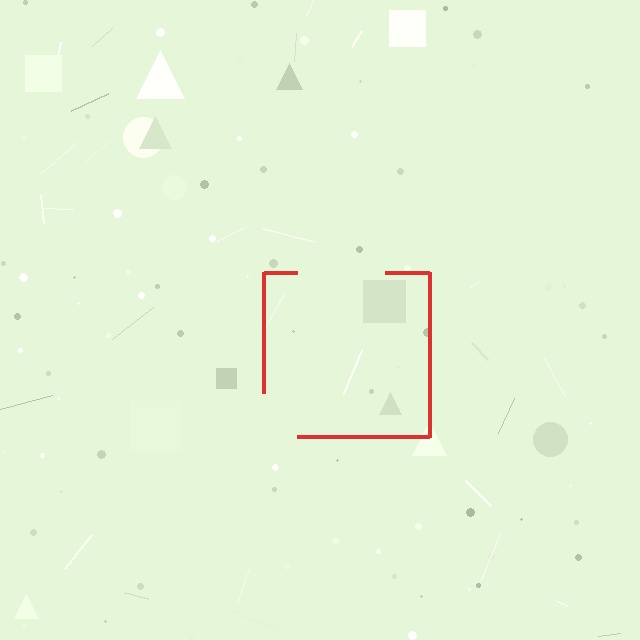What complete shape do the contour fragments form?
The contour fragments form a square.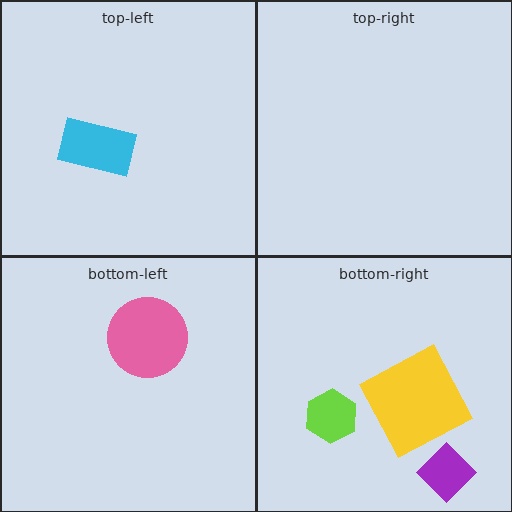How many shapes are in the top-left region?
1.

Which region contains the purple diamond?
The bottom-right region.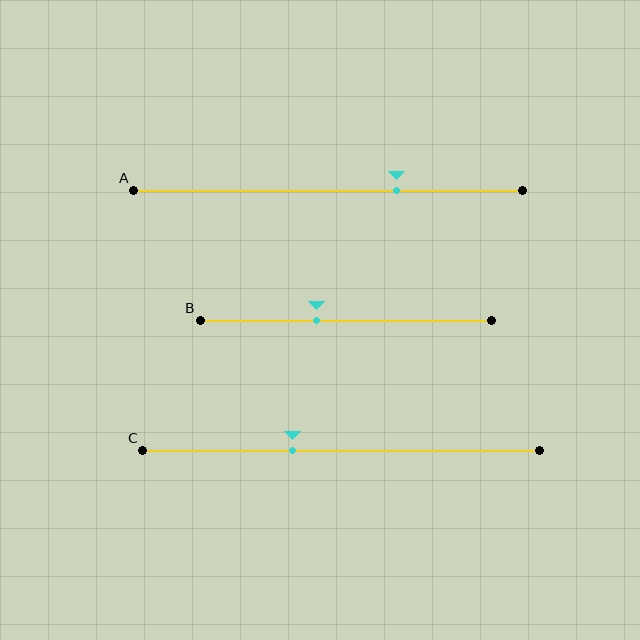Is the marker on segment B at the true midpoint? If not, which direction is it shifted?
No, the marker on segment B is shifted to the left by about 10% of the segment length.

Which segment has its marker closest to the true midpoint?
Segment B has its marker closest to the true midpoint.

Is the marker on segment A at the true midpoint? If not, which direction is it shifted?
No, the marker on segment A is shifted to the right by about 17% of the segment length.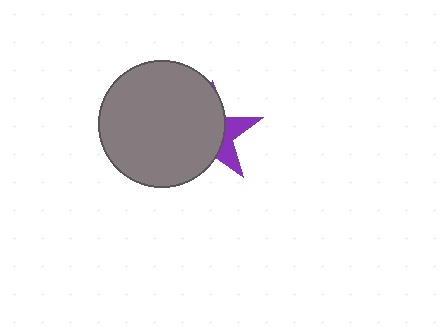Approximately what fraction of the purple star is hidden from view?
Roughly 70% of the purple star is hidden behind the gray circle.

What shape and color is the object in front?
The object in front is a gray circle.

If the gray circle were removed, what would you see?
You would see the complete purple star.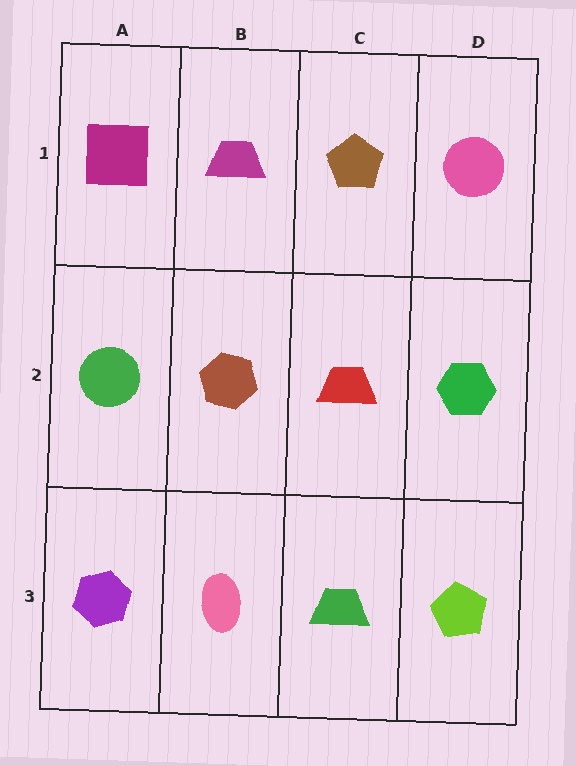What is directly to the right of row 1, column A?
A magenta trapezoid.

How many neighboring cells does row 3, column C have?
3.